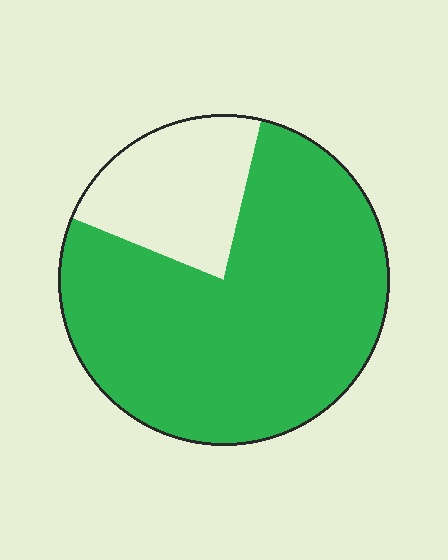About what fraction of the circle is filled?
About four fifths (4/5).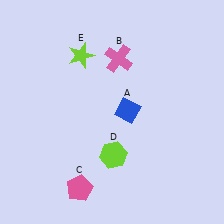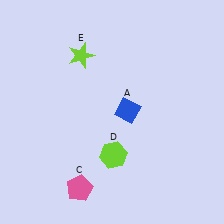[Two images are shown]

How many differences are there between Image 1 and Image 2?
There is 1 difference between the two images.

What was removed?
The pink cross (B) was removed in Image 2.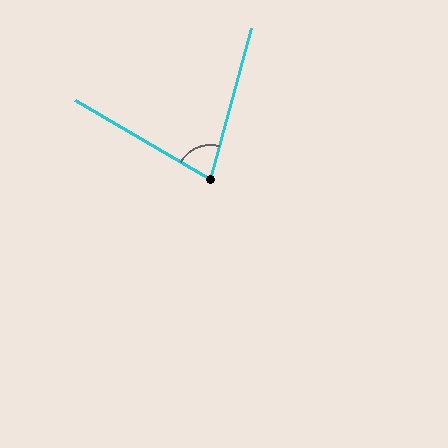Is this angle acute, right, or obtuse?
It is acute.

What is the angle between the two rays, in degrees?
Approximately 75 degrees.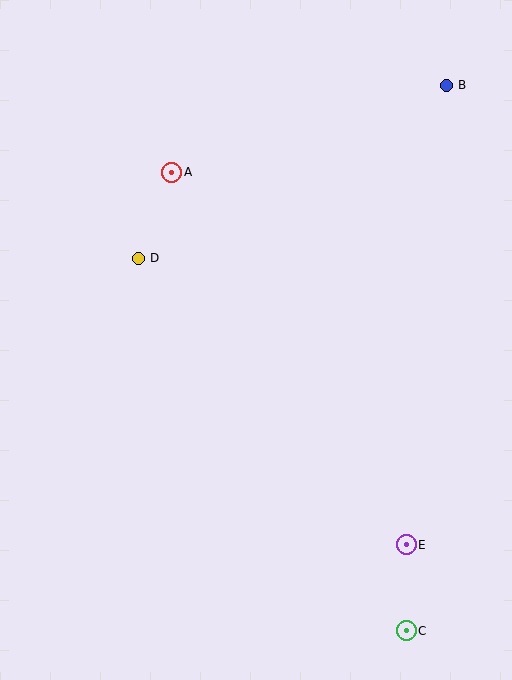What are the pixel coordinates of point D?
Point D is at (138, 258).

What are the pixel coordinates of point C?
Point C is at (406, 631).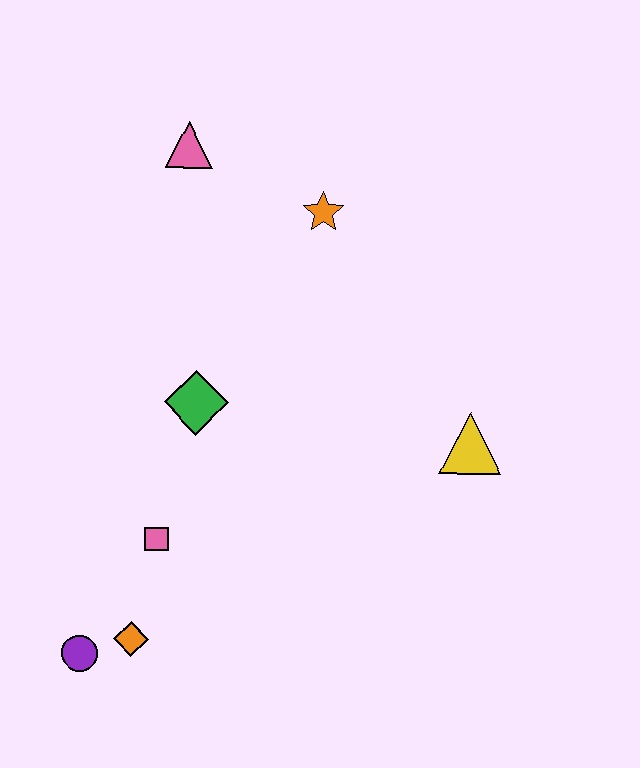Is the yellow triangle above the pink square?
Yes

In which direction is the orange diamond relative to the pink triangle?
The orange diamond is below the pink triangle.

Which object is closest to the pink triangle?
The orange star is closest to the pink triangle.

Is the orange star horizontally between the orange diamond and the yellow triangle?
Yes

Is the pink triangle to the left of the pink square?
No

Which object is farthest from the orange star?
The purple circle is farthest from the orange star.